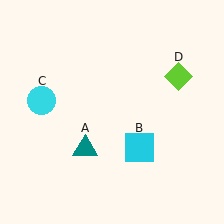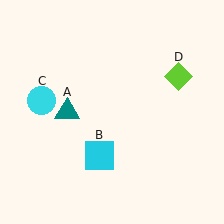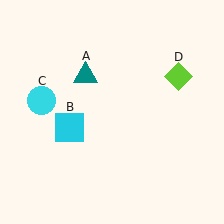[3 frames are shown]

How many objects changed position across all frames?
2 objects changed position: teal triangle (object A), cyan square (object B).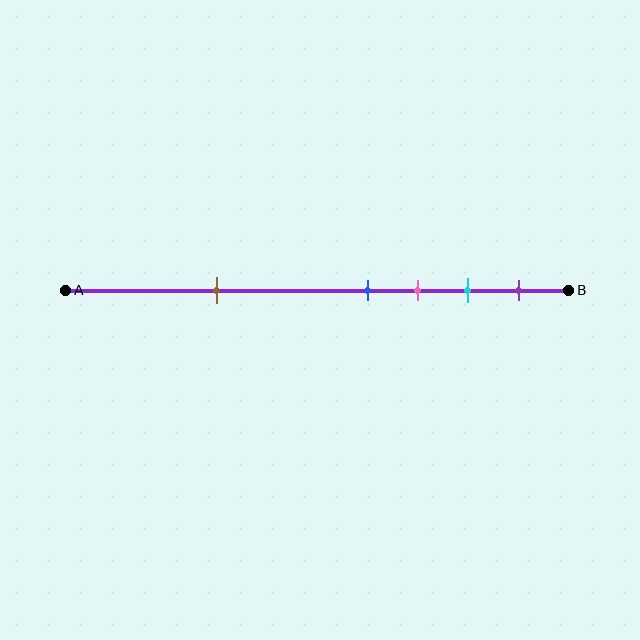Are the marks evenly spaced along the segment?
No, the marks are not evenly spaced.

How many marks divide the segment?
There are 5 marks dividing the segment.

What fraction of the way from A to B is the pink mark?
The pink mark is approximately 70% (0.7) of the way from A to B.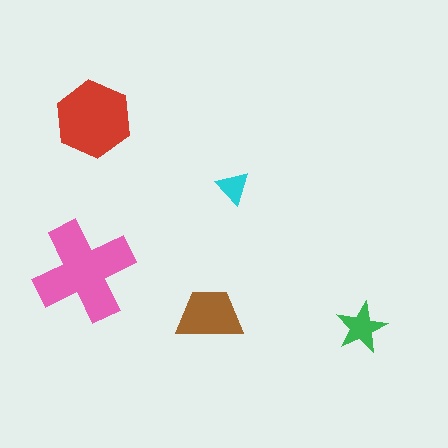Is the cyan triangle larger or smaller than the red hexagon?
Smaller.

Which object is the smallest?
The cyan triangle.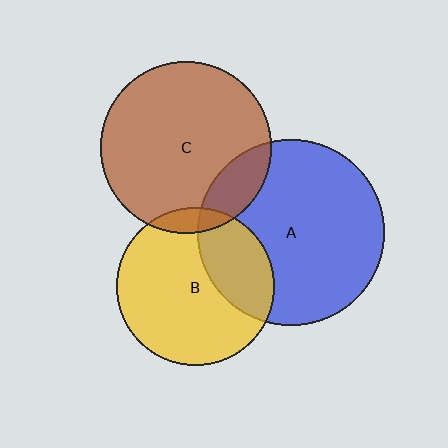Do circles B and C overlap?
Yes.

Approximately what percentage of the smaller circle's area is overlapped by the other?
Approximately 10%.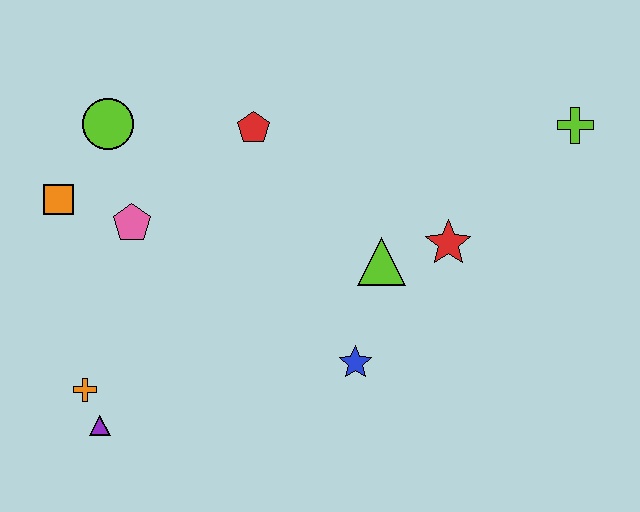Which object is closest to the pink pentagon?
The orange square is closest to the pink pentagon.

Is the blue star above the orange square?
No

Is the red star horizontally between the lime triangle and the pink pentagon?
No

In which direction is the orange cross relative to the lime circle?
The orange cross is below the lime circle.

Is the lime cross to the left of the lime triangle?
No